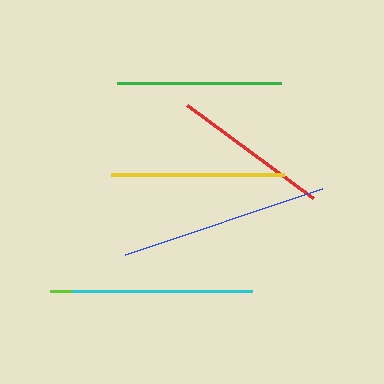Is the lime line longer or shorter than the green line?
The green line is longer than the lime line.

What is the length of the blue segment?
The blue segment is approximately 208 pixels long.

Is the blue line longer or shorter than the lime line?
The blue line is longer than the lime line.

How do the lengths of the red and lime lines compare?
The red and lime lines are approximately the same length.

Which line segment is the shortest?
The lime line is the shortest at approximately 146 pixels.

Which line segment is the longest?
The blue line is the longest at approximately 208 pixels.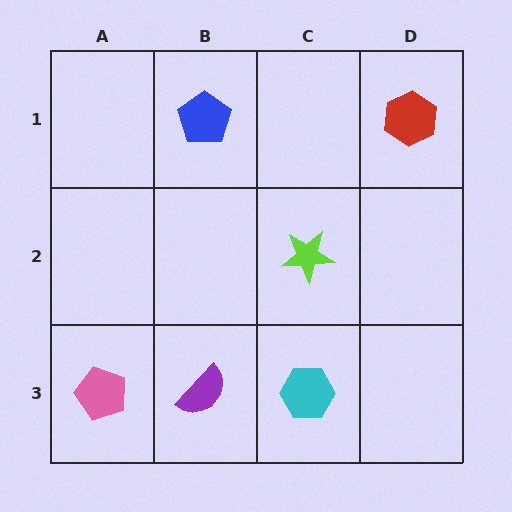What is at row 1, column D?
A red hexagon.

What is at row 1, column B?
A blue pentagon.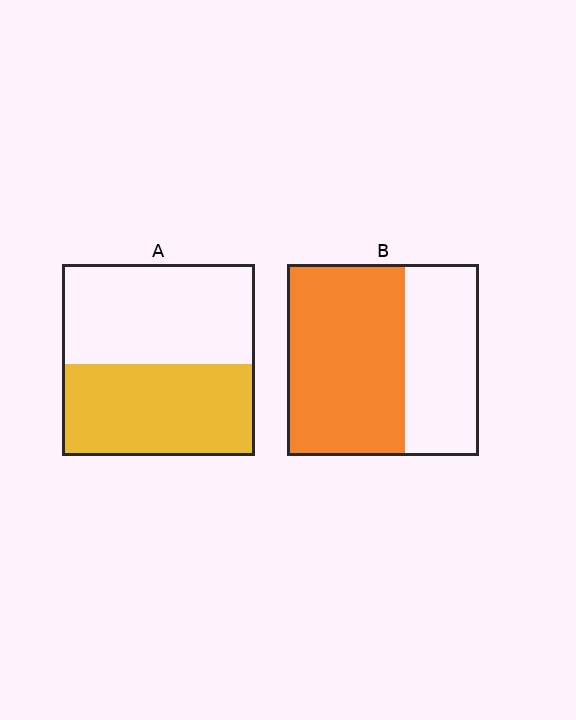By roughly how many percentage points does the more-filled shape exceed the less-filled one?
By roughly 15 percentage points (B over A).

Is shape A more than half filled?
Roughly half.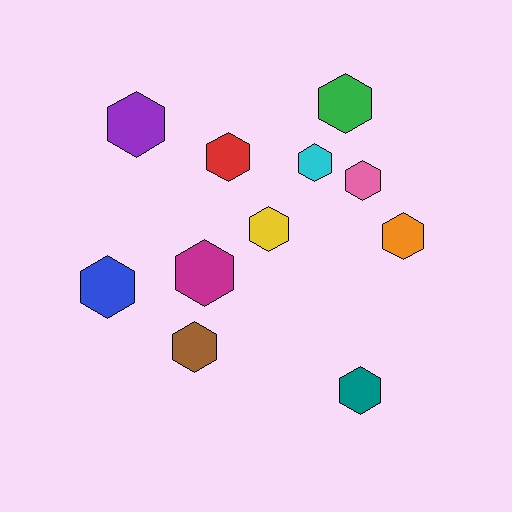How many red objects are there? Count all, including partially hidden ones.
There is 1 red object.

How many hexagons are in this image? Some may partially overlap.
There are 11 hexagons.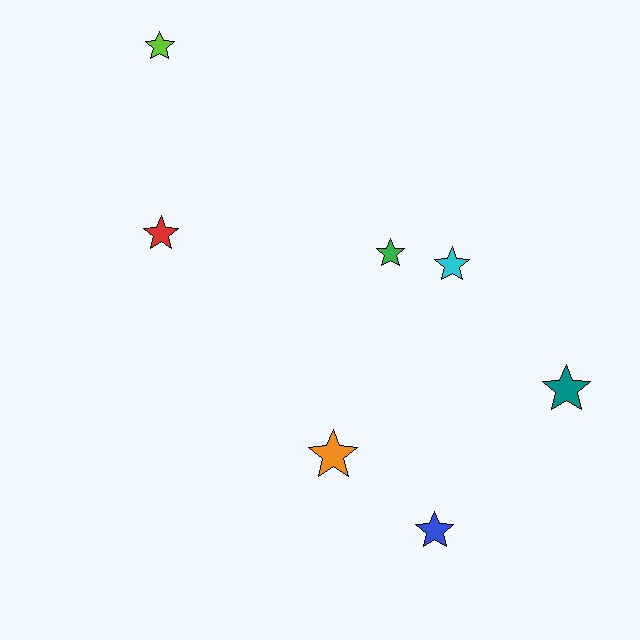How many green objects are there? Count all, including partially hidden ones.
There is 1 green object.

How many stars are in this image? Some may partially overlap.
There are 7 stars.